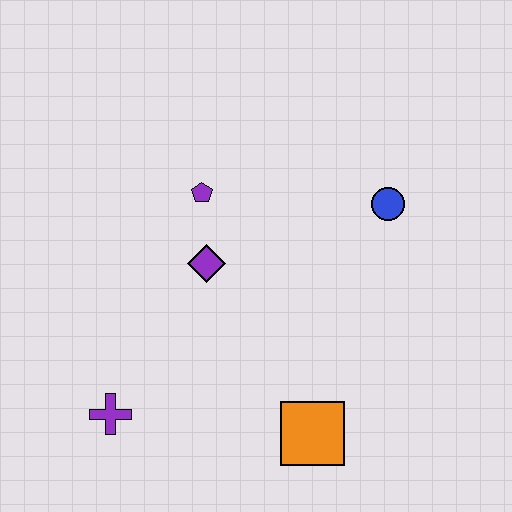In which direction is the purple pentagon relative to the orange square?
The purple pentagon is above the orange square.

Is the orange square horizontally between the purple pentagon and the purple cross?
No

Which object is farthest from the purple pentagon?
The orange square is farthest from the purple pentagon.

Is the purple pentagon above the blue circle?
Yes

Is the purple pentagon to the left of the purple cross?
No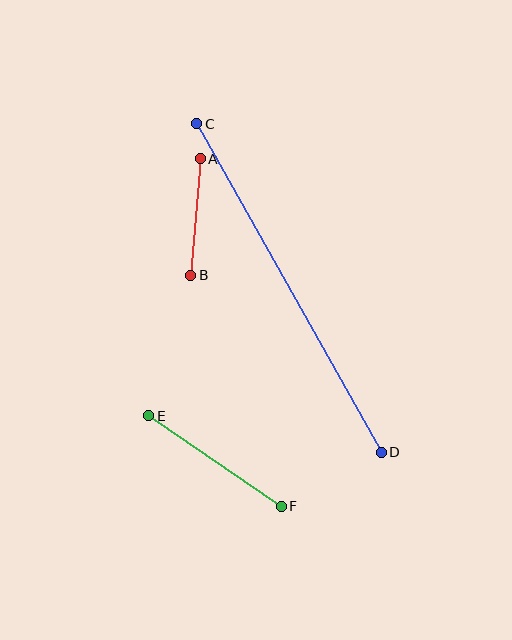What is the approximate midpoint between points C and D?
The midpoint is at approximately (289, 288) pixels.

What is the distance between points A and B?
The distance is approximately 117 pixels.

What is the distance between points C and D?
The distance is approximately 377 pixels.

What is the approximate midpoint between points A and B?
The midpoint is at approximately (196, 217) pixels.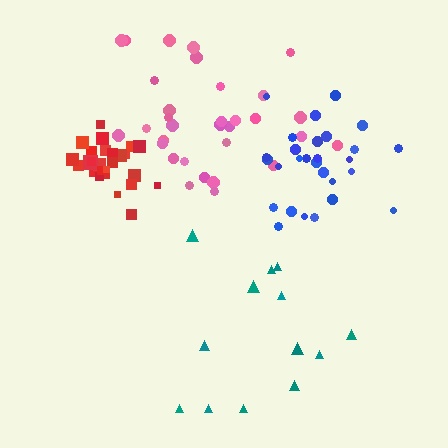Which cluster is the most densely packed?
Red.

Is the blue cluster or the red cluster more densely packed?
Red.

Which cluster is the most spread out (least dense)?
Teal.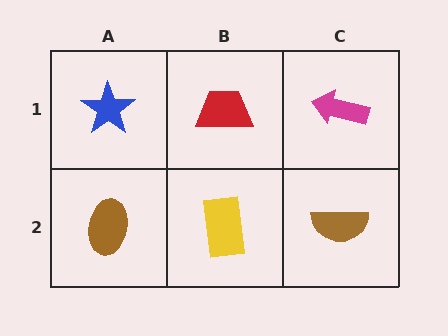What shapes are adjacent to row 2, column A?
A blue star (row 1, column A), a yellow rectangle (row 2, column B).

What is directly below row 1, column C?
A brown semicircle.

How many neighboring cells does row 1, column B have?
3.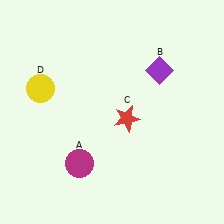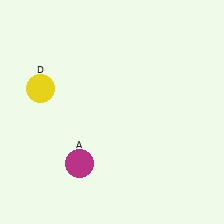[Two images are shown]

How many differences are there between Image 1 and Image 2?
There are 2 differences between the two images.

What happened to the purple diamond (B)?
The purple diamond (B) was removed in Image 2. It was in the top-right area of Image 1.